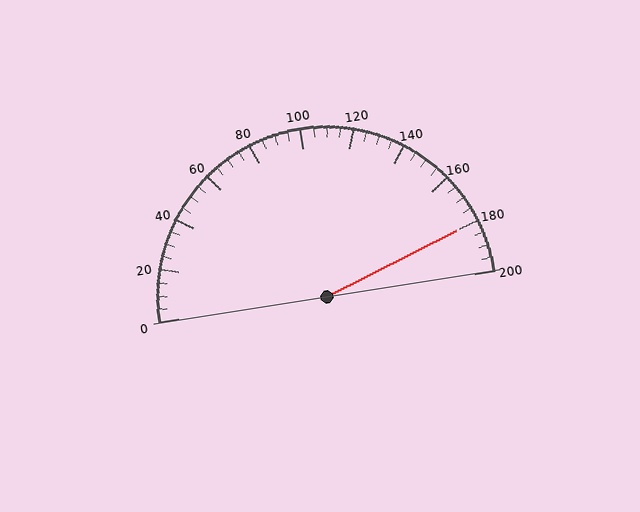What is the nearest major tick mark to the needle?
The nearest major tick mark is 180.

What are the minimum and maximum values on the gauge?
The gauge ranges from 0 to 200.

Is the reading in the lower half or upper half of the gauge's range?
The reading is in the upper half of the range (0 to 200).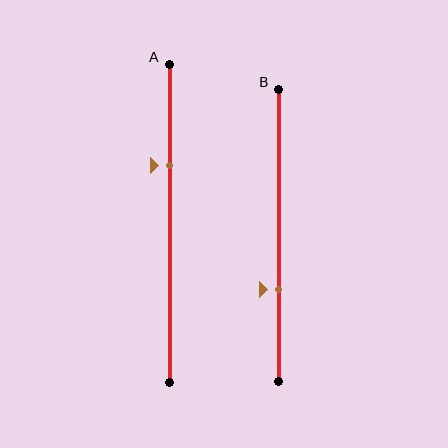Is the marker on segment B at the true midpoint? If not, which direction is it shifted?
No, the marker on segment B is shifted downward by about 18% of the segment length.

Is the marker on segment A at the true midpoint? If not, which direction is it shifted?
No, the marker on segment A is shifted upward by about 18% of the segment length.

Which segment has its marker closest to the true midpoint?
Segment A has its marker closest to the true midpoint.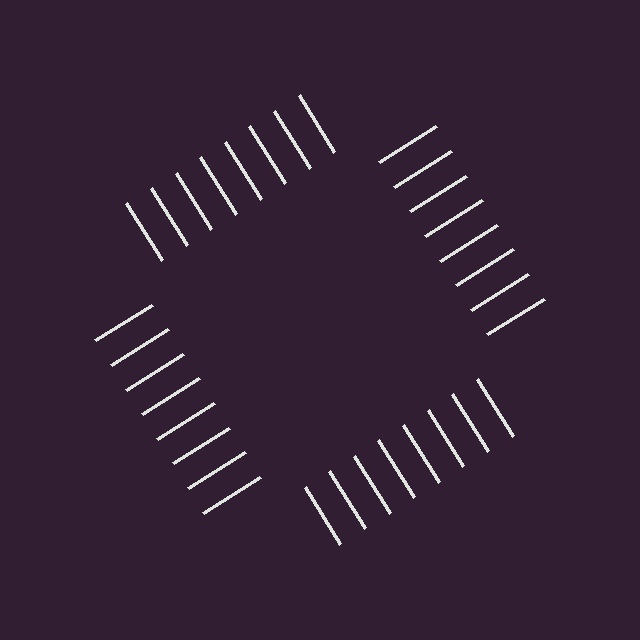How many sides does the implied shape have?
4 sides — the line-ends trace a square.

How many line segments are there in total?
32 — 8 along each of the 4 edges.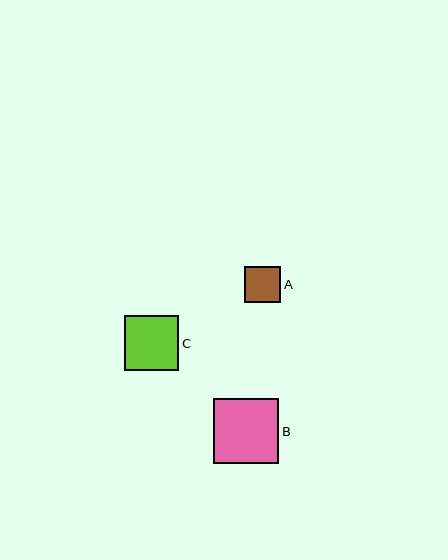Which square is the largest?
Square B is the largest with a size of approximately 65 pixels.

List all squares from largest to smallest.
From largest to smallest: B, C, A.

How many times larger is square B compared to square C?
Square B is approximately 1.2 times the size of square C.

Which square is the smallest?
Square A is the smallest with a size of approximately 36 pixels.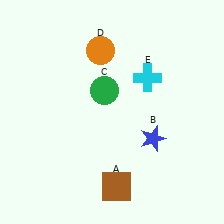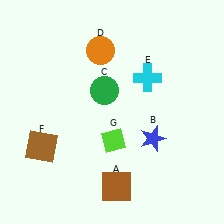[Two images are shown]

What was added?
A brown square (F), a lime diamond (G) were added in Image 2.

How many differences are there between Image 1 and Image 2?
There are 2 differences between the two images.